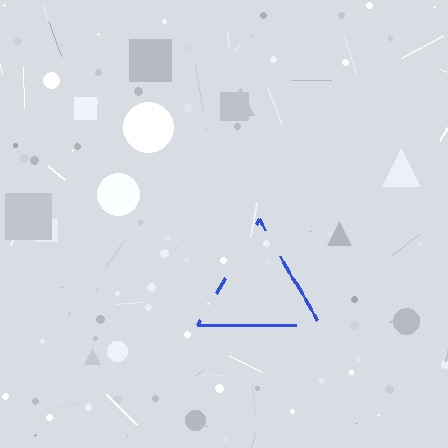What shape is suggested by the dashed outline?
The dashed outline suggests a triangle.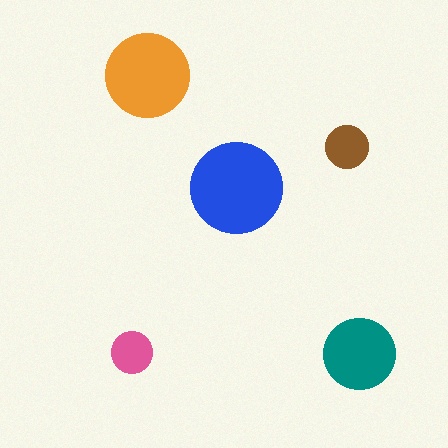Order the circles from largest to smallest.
the blue one, the orange one, the teal one, the brown one, the pink one.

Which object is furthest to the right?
The teal circle is rightmost.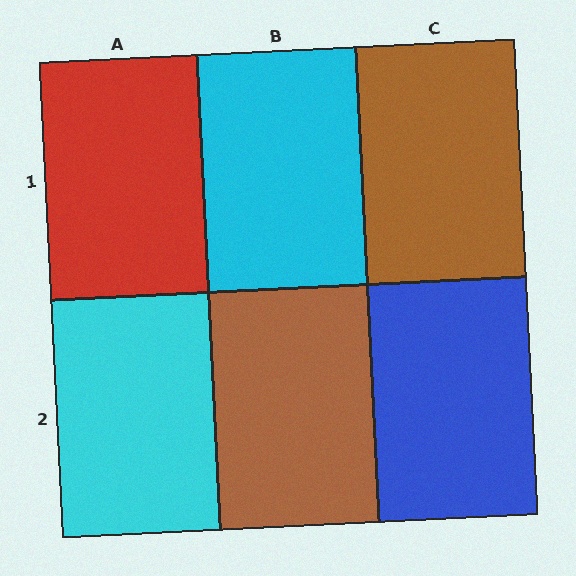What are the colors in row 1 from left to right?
Red, cyan, brown.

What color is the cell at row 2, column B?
Brown.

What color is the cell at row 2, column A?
Cyan.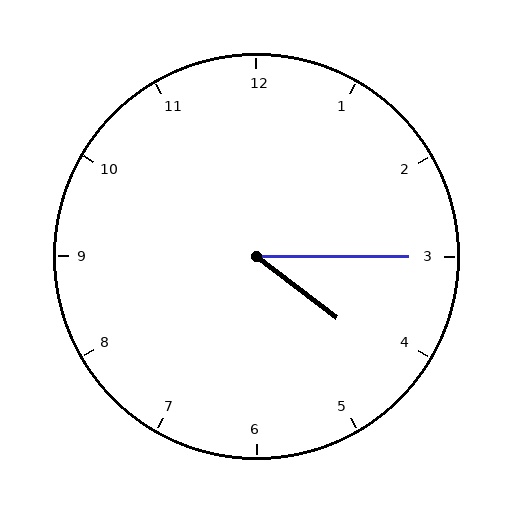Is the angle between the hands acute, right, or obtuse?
It is acute.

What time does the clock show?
4:15.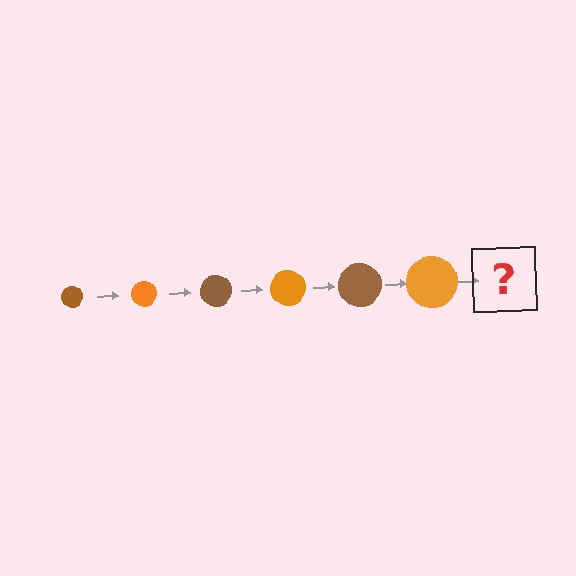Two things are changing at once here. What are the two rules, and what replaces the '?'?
The two rules are that the circle grows larger each step and the color cycles through brown and orange. The '?' should be a brown circle, larger than the previous one.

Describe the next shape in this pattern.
It should be a brown circle, larger than the previous one.